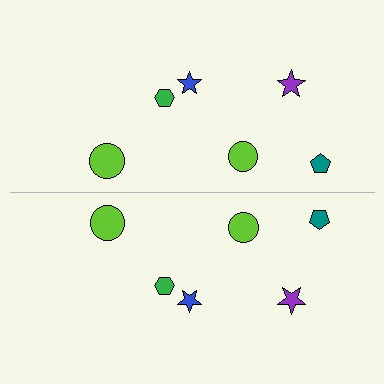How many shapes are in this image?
There are 12 shapes in this image.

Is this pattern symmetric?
Yes, this pattern has bilateral (reflection) symmetry.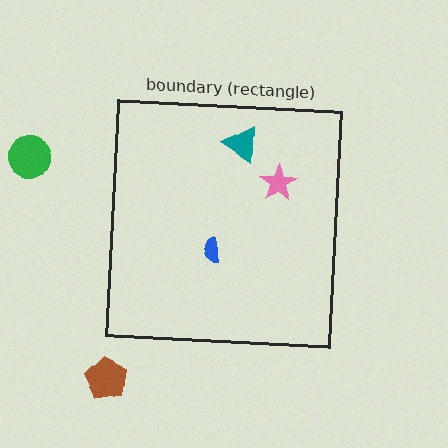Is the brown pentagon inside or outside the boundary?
Outside.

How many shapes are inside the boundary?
3 inside, 2 outside.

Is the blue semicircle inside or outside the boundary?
Inside.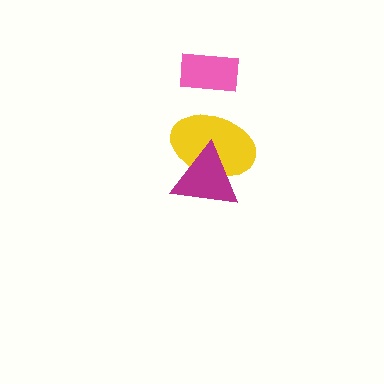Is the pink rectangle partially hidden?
No, no other shape covers it.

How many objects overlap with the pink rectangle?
0 objects overlap with the pink rectangle.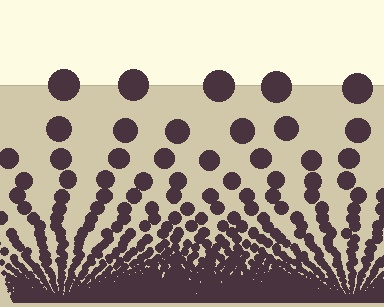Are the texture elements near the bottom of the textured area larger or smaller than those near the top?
Smaller. The gradient is inverted — elements near the bottom are smaller and denser.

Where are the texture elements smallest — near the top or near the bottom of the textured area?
Near the bottom.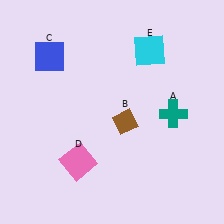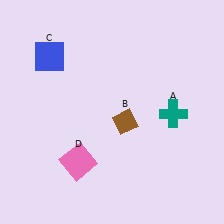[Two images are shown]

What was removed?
The cyan square (E) was removed in Image 2.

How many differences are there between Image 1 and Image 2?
There is 1 difference between the two images.